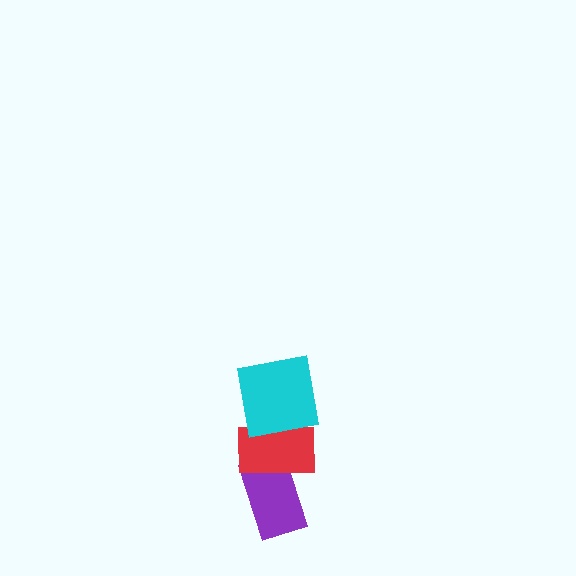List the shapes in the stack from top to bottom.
From top to bottom: the cyan square, the red rectangle, the purple rectangle.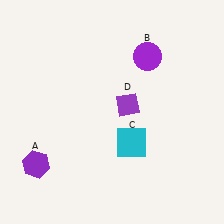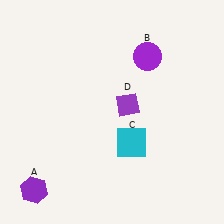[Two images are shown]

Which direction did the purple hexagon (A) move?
The purple hexagon (A) moved down.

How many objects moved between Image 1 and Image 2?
1 object moved between the two images.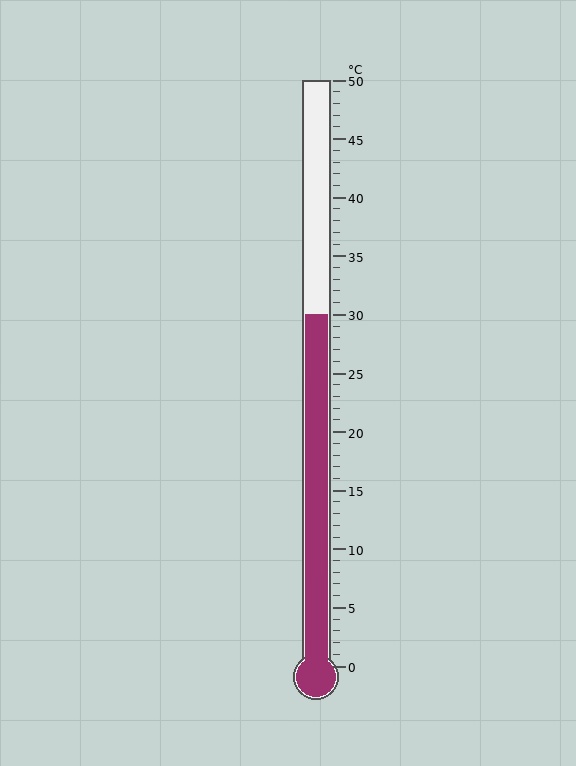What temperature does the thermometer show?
The thermometer shows approximately 30°C.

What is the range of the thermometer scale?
The thermometer scale ranges from 0°C to 50°C.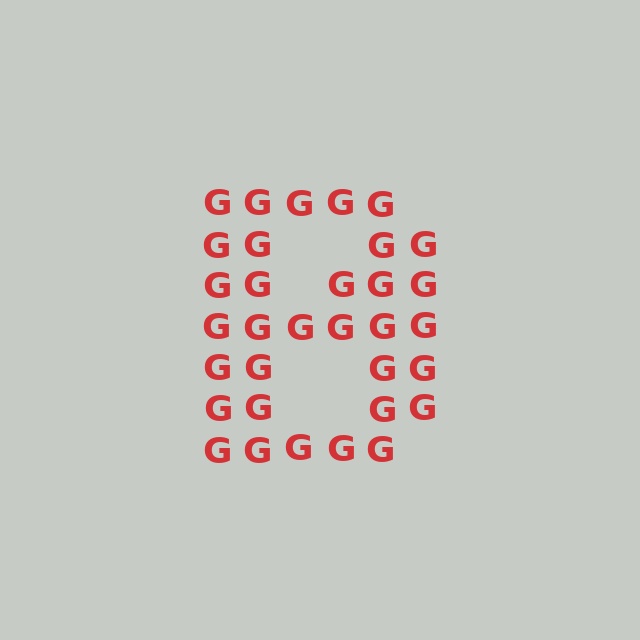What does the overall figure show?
The overall figure shows the letter B.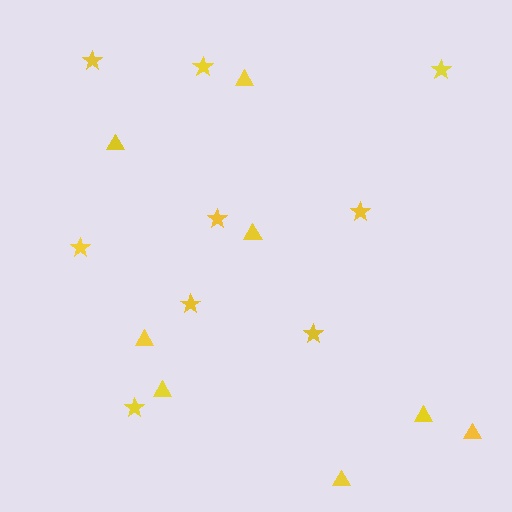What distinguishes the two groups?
There are 2 groups: one group of stars (9) and one group of triangles (8).